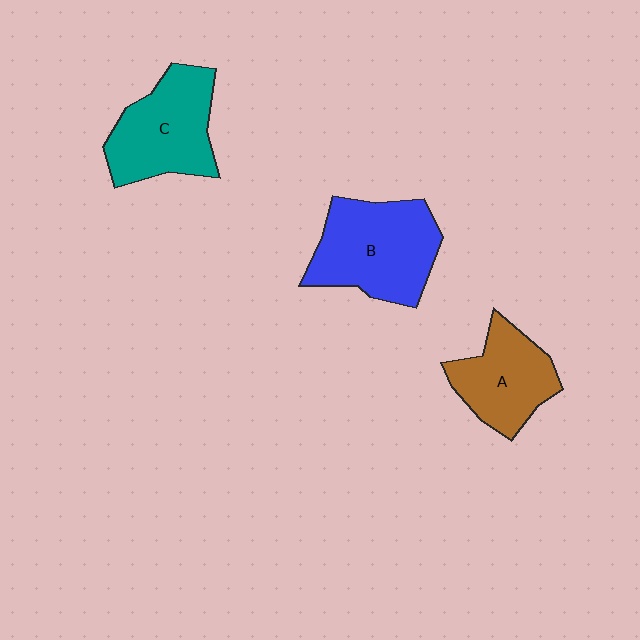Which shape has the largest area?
Shape B (blue).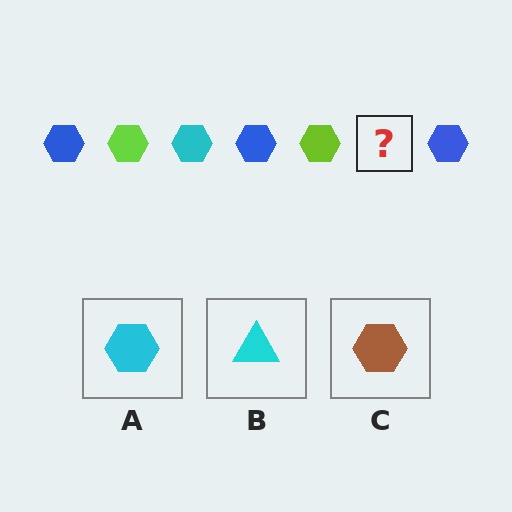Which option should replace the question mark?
Option A.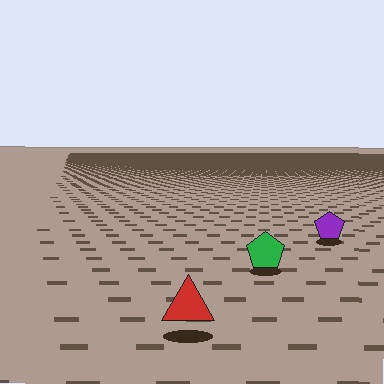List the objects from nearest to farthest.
From nearest to farthest: the red triangle, the green pentagon, the purple pentagon.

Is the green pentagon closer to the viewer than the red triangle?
No. The red triangle is closer — you can tell from the texture gradient: the ground texture is coarser near it.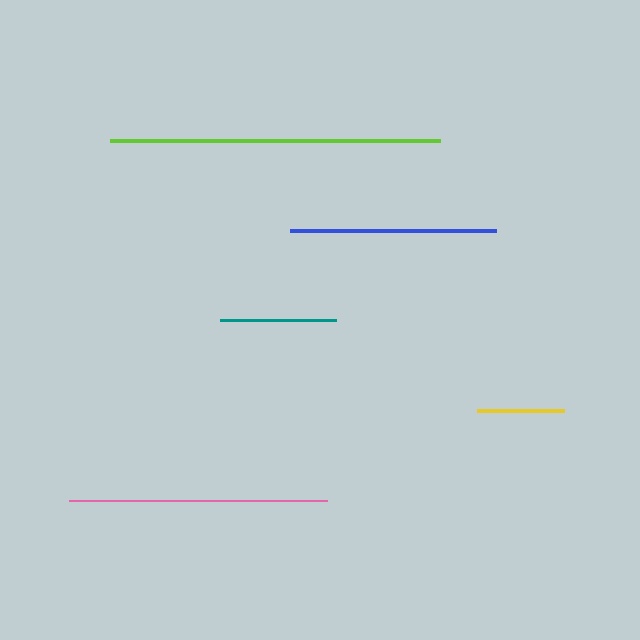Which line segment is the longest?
The lime line is the longest at approximately 330 pixels.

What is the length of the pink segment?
The pink segment is approximately 258 pixels long.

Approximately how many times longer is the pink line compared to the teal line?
The pink line is approximately 2.2 times the length of the teal line.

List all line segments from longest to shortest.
From longest to shortest: lime, pink, blue, teal, yellow.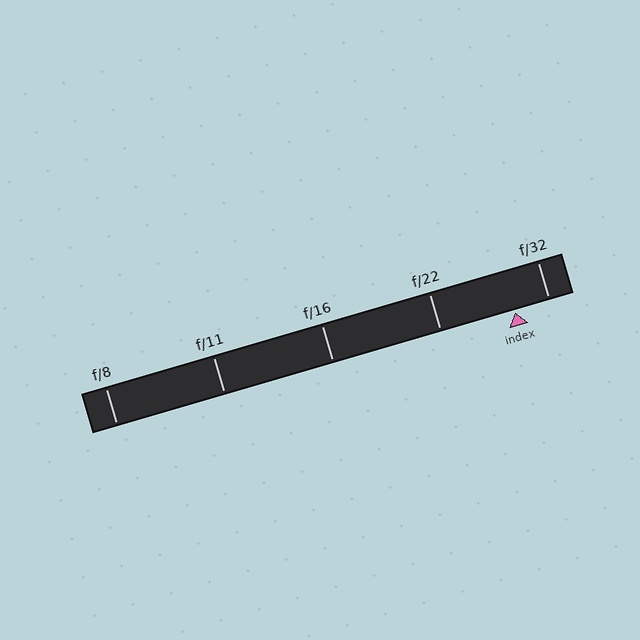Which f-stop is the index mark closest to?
The index mark is closest to f/32.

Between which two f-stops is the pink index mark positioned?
The index mark is between f/22 and f/32.